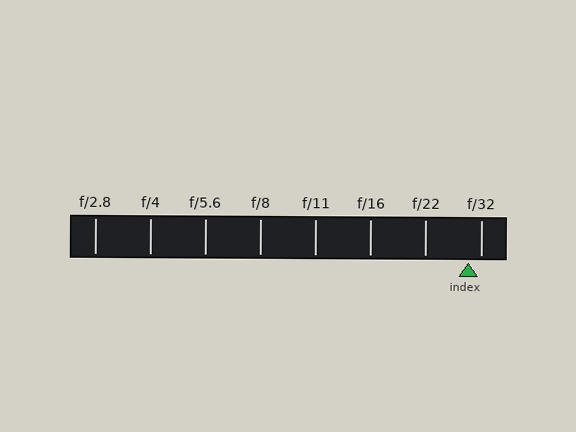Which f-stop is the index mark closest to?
The index mark is closest to f/32.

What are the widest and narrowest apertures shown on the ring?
The widest aperture shown is f/2.8 and the narrowest is f/32.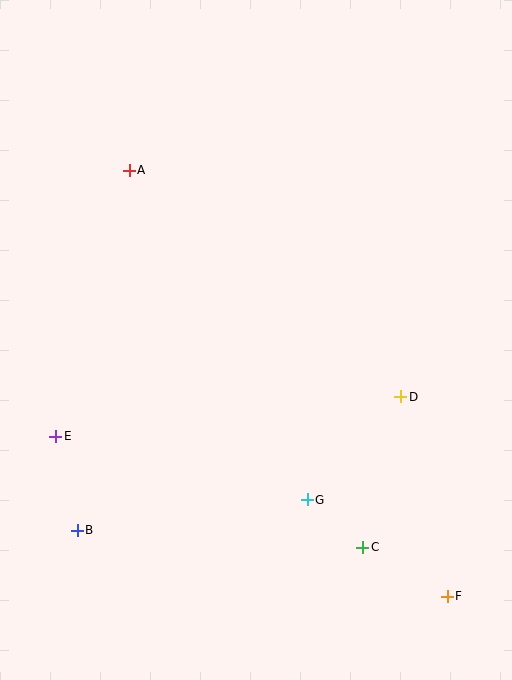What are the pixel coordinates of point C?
Point C is at (363, 547).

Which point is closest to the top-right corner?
Point D is closest to the top-right corner.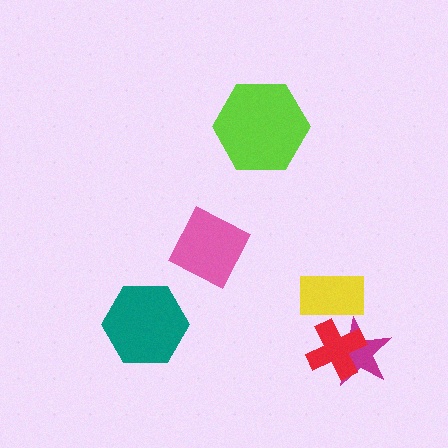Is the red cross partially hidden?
Yes, it is partially covered by another shape.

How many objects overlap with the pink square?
0 objects overlap with the pink square.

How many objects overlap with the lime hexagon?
0 objects overlap with the lime hexagon.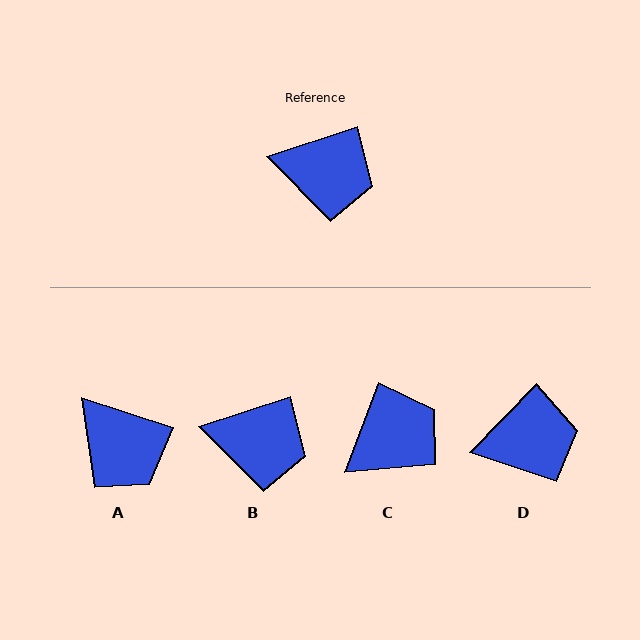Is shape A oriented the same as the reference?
No, it is off by about 37 degrees.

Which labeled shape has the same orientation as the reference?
B.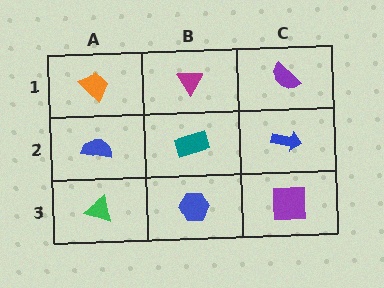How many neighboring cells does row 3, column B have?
3.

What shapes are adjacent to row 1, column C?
A blue arrow (row 2, column C), a magenta triangle (row 1, column B).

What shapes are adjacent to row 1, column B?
A teal rectangle (row 2, column B), an orange trapezoid (row 1, column A), a purple semicircle (row 1, column C).